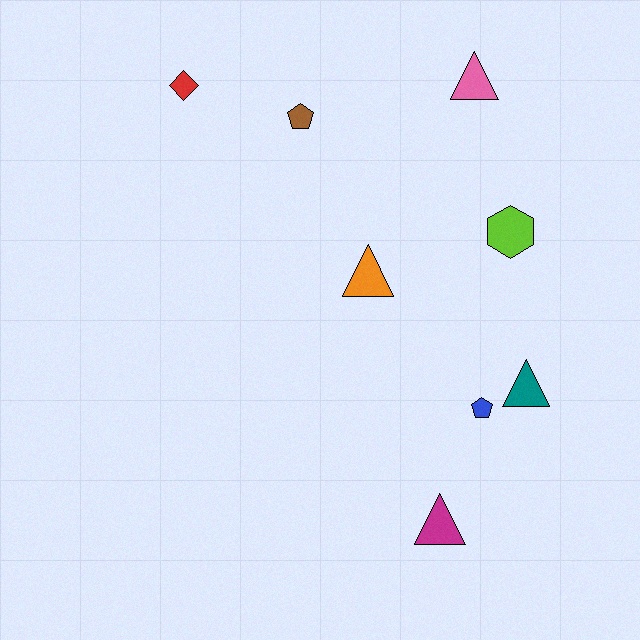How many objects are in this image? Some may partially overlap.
There are 8 objects.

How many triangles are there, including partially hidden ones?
There are 4 triangles.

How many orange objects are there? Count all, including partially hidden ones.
There is 1 orange object.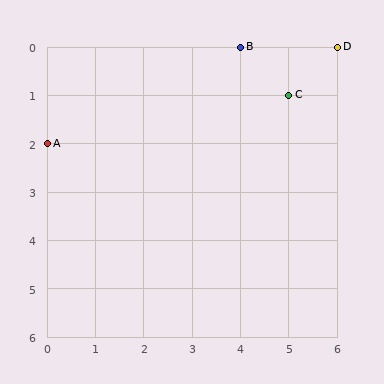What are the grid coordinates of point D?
Point D is at grid coordinates (6, 0).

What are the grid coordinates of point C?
Point C is at grid coordinates (5, 1).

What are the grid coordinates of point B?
Point B is at grid coordinates (4, 0).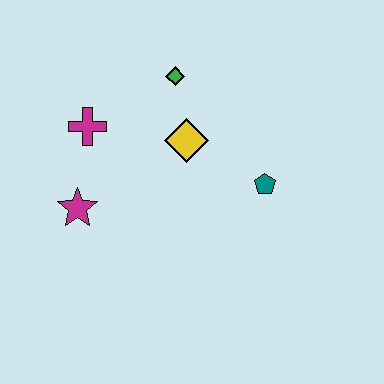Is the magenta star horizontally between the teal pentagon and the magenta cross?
No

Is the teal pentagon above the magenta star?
Yes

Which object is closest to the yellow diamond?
The green diamond is closest to the yellow diamond.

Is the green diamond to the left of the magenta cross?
No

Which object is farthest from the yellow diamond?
The magenta star is farthest from the yellow diamond.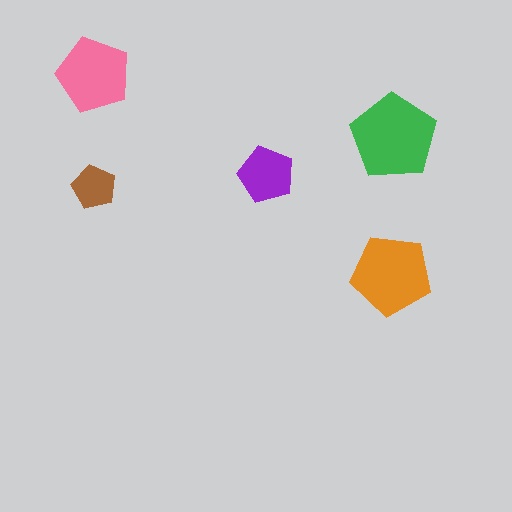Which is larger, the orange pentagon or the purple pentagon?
The orange one.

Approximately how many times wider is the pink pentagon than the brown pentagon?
About 1.5 times wider.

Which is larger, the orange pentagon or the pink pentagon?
The orange one.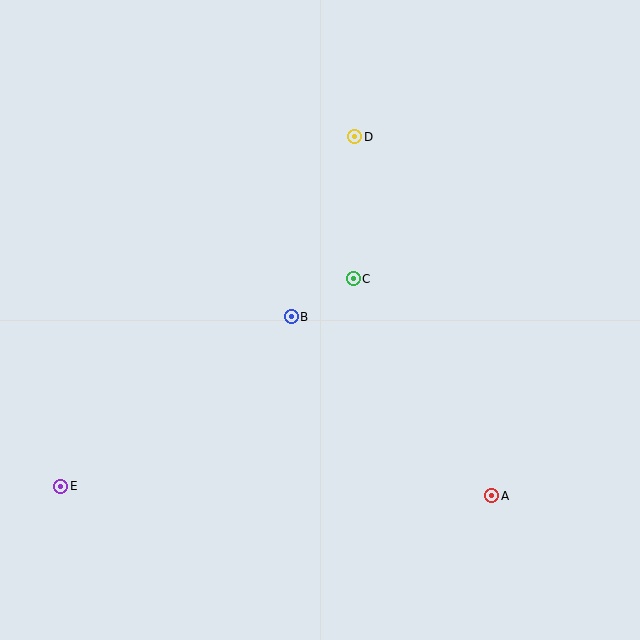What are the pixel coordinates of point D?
Point D is at (355, 137).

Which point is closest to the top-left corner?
Point D is closest to the top-left corner.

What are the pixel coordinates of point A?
Point A is at (492, 496).